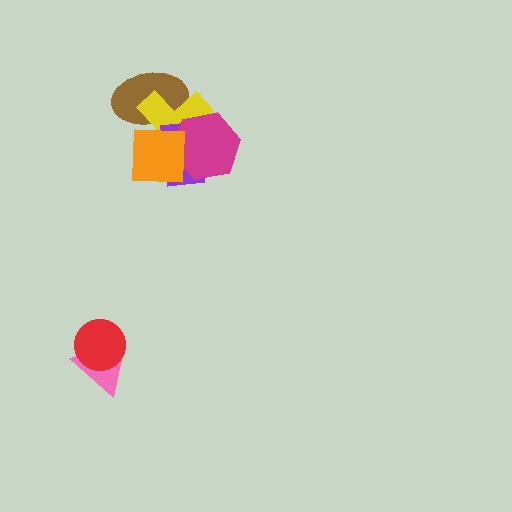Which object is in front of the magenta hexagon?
The orange square is in front of the magenta hexagon.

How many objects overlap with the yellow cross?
4 objects overlap with the yellow cross.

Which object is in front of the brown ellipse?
The yellow cross is in front of the brown ellipse.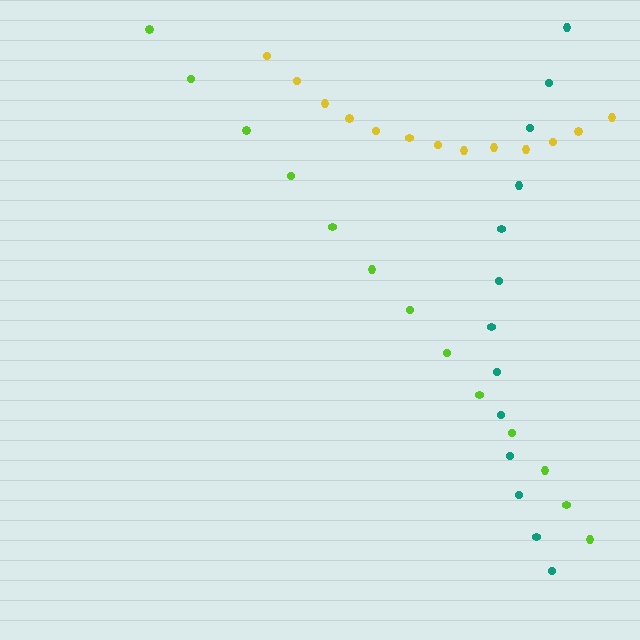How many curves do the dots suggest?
There are 3 distinct paths.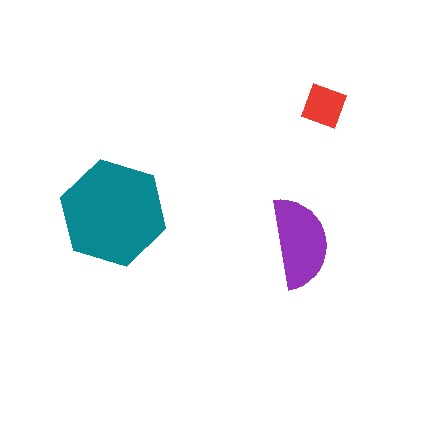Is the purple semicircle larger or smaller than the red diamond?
Larger.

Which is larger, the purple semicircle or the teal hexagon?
The teal hexagon.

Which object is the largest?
The teal hexagon.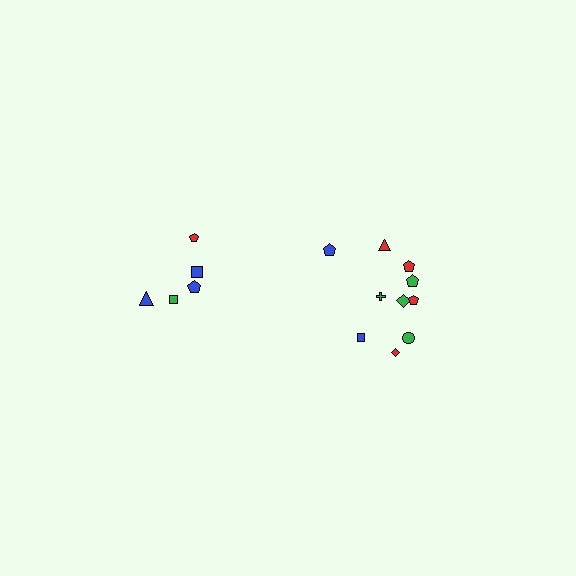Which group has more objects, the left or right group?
The right group.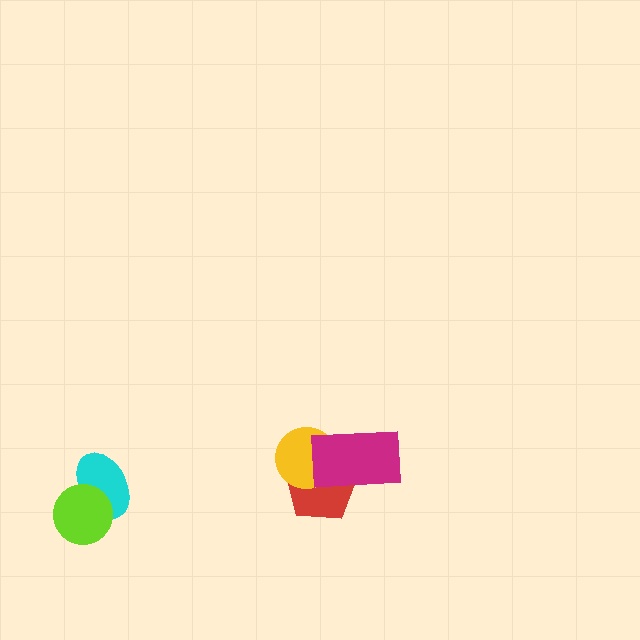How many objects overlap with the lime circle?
1 object overlaps with the lime circle.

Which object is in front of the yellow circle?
The magenta rectangle is in front of the yellow circle.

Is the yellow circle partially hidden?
Yes, it is partially covered by another shape.